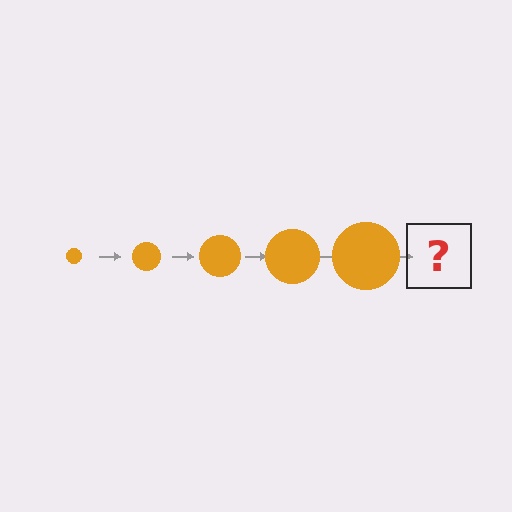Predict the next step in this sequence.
The next step is an orange circle, larger than the previous one.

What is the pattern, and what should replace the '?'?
The pattern is that the circle gets progressively larger each step. The '?' should be an orange circle, larger than the previous one.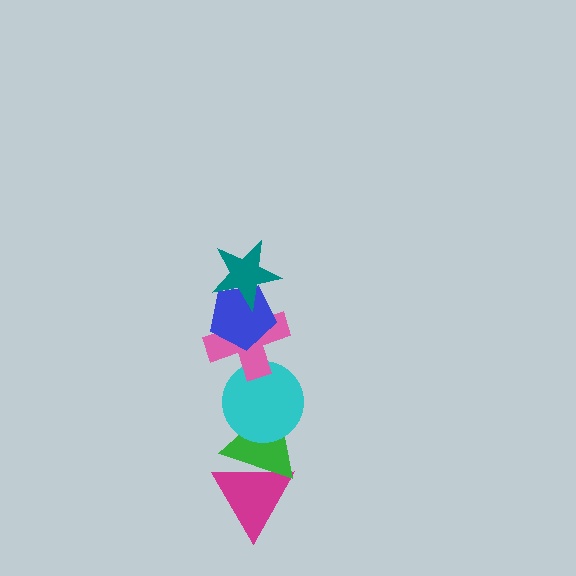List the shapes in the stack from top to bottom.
From top to bottom: the teal star, the blue pentagon, the pink cross, the cyan circle, the green triangle, the magenta triangle.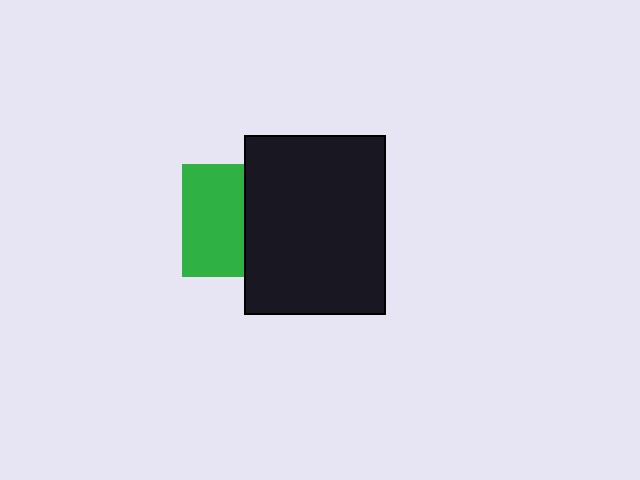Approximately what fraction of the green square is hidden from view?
Roughly 46% of the green square is hidden behind the black rectangle.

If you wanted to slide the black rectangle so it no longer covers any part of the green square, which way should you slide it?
Slide it right — that is the most direct way to separate the two shapes.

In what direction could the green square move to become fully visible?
The green square could move left. That would shift it out from behind the black rectangle entirely.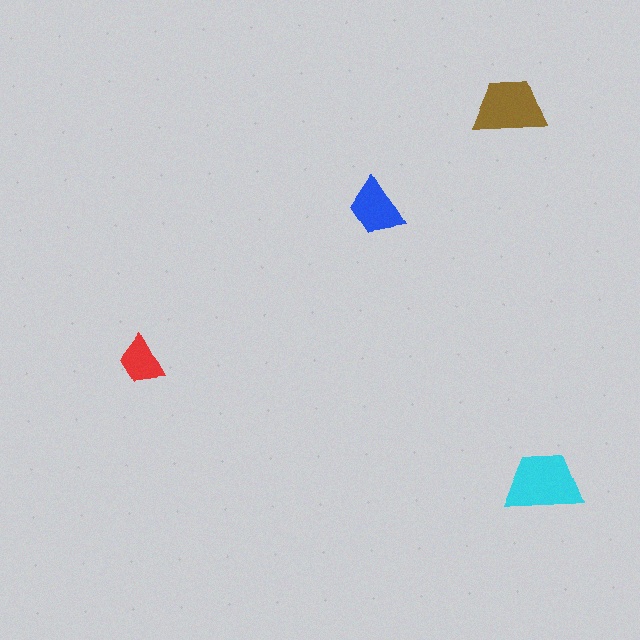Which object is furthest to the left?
The red trapezoid is leftmost.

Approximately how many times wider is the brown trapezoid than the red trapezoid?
About 1.5 times wider.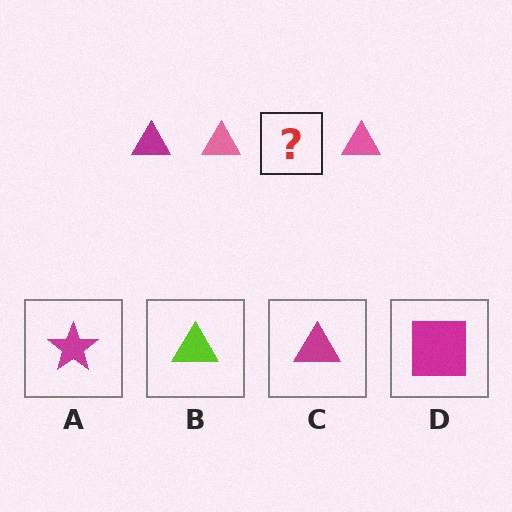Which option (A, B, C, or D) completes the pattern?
C.